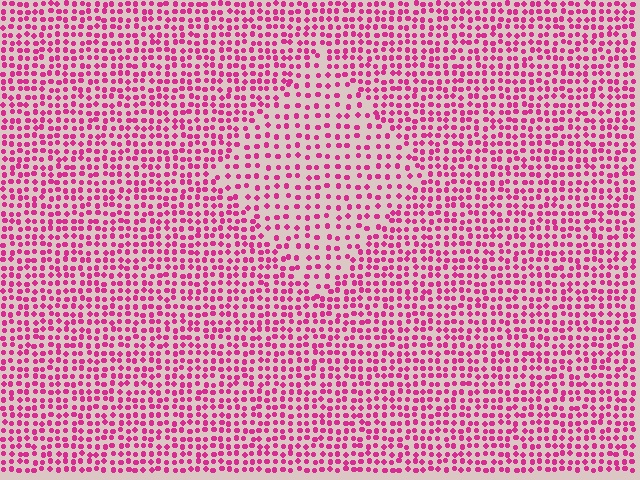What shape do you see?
I see a diamond.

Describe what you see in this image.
The image contains small magenta elements arranged at two different densities. A diamond-shaped region is visible where the elements are less densely packed than the surrounding area.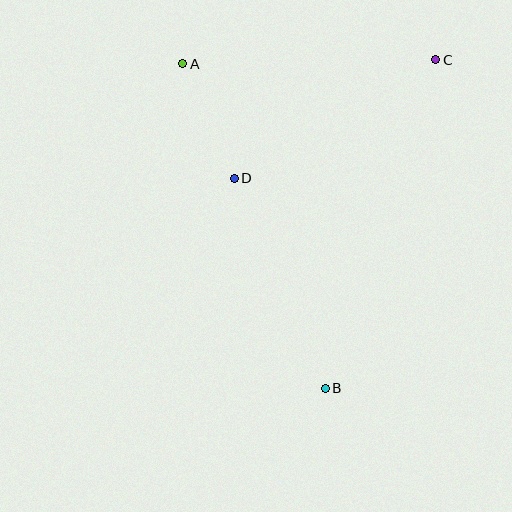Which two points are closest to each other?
Points A and D are closest to each other.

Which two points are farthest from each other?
Points A and B are farthest from each other.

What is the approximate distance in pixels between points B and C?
The distance between B and C is approximately 347 pixels.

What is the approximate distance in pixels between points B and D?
The distance between B and D is approximately 229 pixels.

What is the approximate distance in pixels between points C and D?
The distance between C and D is approximately 234 pixels.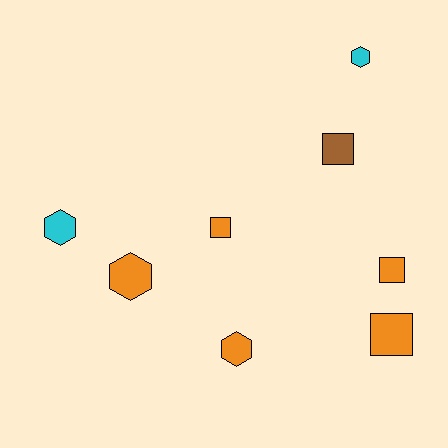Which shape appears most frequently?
Hexagon, with 4 objects.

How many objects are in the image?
There are 8 objects.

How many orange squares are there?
There are 3 orange squares.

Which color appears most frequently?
Orange, with 5 objects.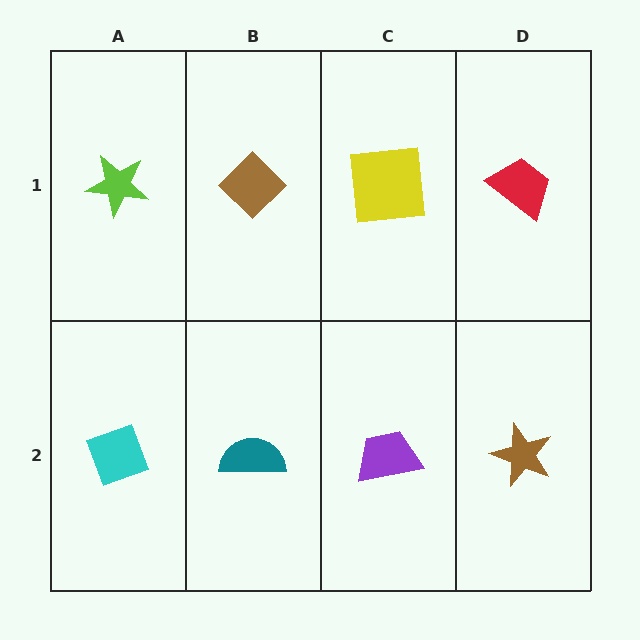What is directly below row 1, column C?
A purple trapezoid.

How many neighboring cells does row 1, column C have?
3.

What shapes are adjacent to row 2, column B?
A brown diamond (row 1, column B), a cyan diamond (row 2, column A), a purple trapezoid (row 2, column C).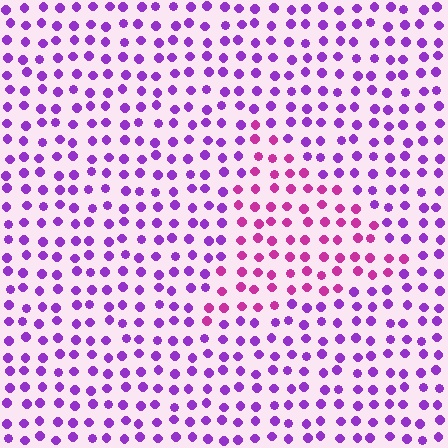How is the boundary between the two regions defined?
The boundary is defined purely by a slight shift in hue (about 37 degrees). Spacing, size, and orientation are identical on both sides.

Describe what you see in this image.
The image is filled with small purple elements in a uniform arrangement. A triangle-shaped region is visible where the elements are tinted to a slightly different hue, forming a subtle color boundary.